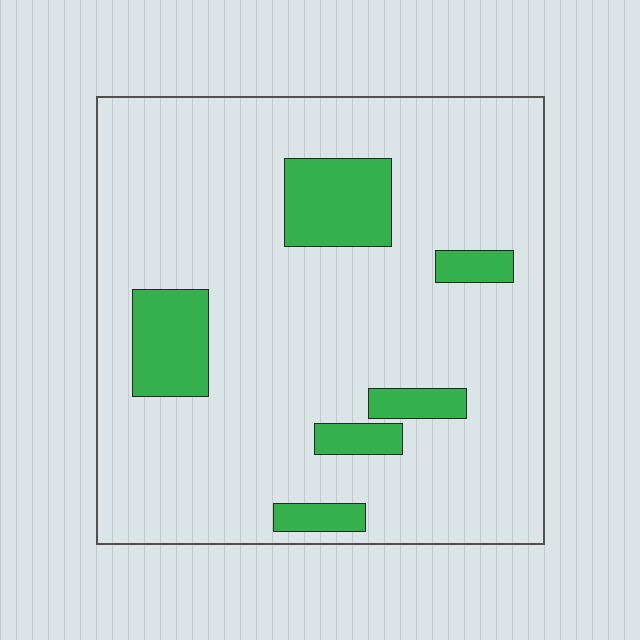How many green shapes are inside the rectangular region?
6.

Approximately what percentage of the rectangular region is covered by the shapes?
Approximately 15%.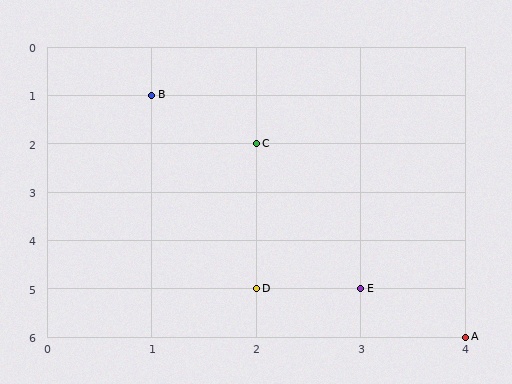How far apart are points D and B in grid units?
Points D and B are 1 column and 4 rows apart (about 4.1 grid units diagonally).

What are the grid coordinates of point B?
Point B is at grid coordinates (1, 1).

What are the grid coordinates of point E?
Point E is at grid coordinates (3, 5).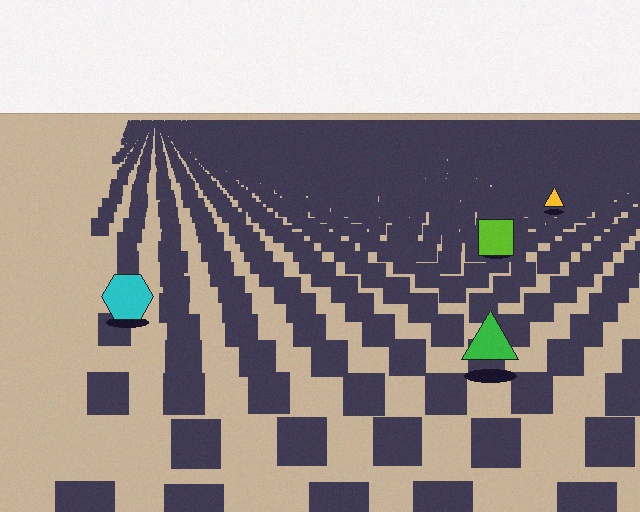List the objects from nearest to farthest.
From nearest to farthest: the green triangle, the cyan hexagon, the lime square, the yellow triangle.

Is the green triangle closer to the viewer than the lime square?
Yes. The green triangle is closer — you can tell from the texture gradient: the ground texture is coarser near it.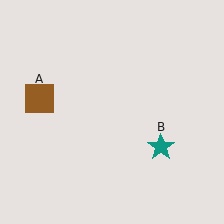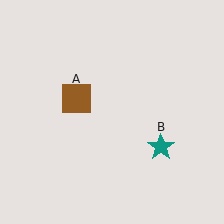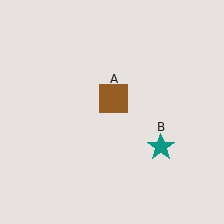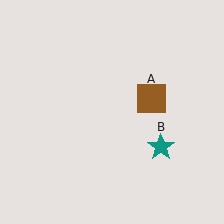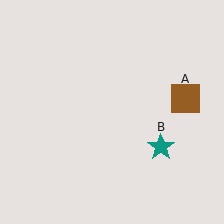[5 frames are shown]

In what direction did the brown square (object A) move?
The brown square (object A) moved right.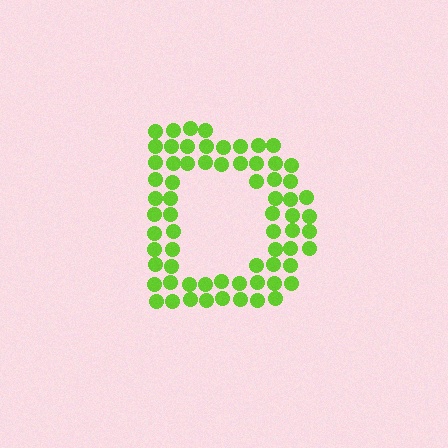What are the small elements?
The small elements are circles.